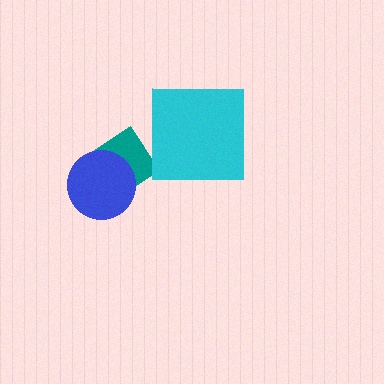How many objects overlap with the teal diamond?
1 object overlaps with the teal diamond.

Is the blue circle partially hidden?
No, no other shape covers it.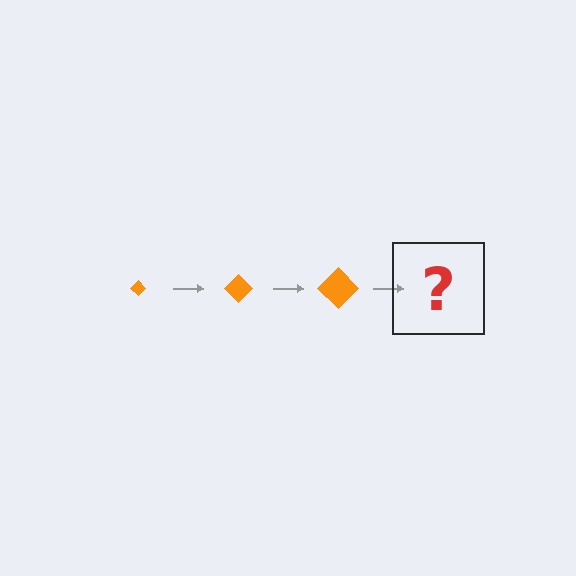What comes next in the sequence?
The next element should be an orange diamond, larger than the previous one.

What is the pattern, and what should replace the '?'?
The pattern is that the diamond gets progressively larger each step. The '?' should be an orange diamond, larger than the previous one.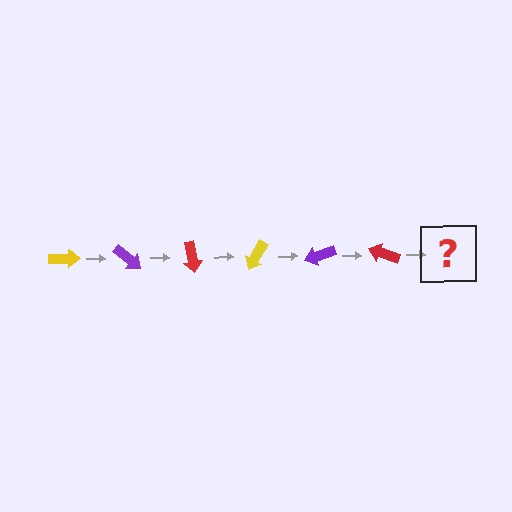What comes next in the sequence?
The next element should be a yellow arrow, rotated 240 degrees from the start.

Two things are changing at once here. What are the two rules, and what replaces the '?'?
The two rules are that it rotates 40 degrees each step and the color cycles through yellow, purple, and red. The '?' should be a yellow arrow, rotated 240 degrees from the start.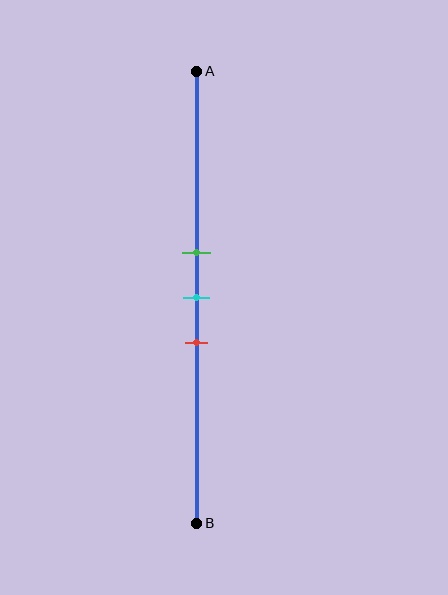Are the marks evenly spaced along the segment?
Yes, the marks are approximately evenly spaced.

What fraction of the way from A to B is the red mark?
The red mark is approximately 60% (0.6) of the way from A to B.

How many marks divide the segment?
There are 3 marks dividing the segment.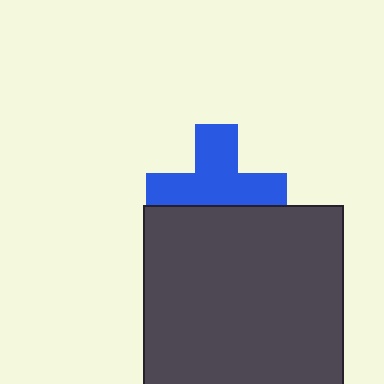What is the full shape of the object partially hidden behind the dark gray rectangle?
The partially hidden object is a blue cross.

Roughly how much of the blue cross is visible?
Most of it is visible (roughly 66%).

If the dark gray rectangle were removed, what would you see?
You would see the complete blue cross.